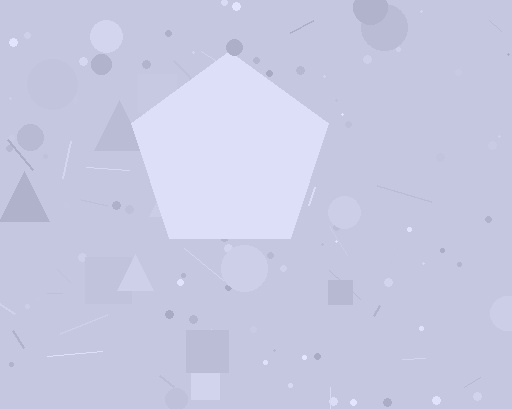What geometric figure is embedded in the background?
A pentagon is embedded in the background.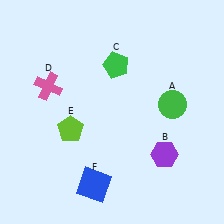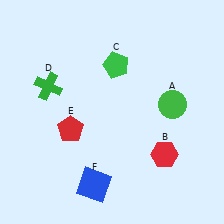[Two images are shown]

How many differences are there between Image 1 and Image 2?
There are 3 differences between the two images.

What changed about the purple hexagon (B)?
In Image 1, B is purple. In Image 2, it changed to red.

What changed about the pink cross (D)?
In Image 1, D is pink. In Image 2, it changed to green.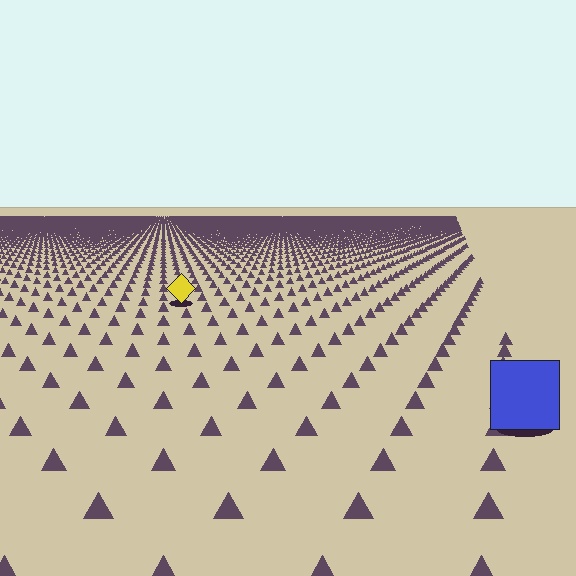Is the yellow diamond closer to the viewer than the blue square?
No. The blue square is closer — you can tell from the texture gradient: the ground texture is coarser near it.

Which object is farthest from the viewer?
The yellow diamond is farthest from the viewer. It appears smaller and the ground texture around it is denser.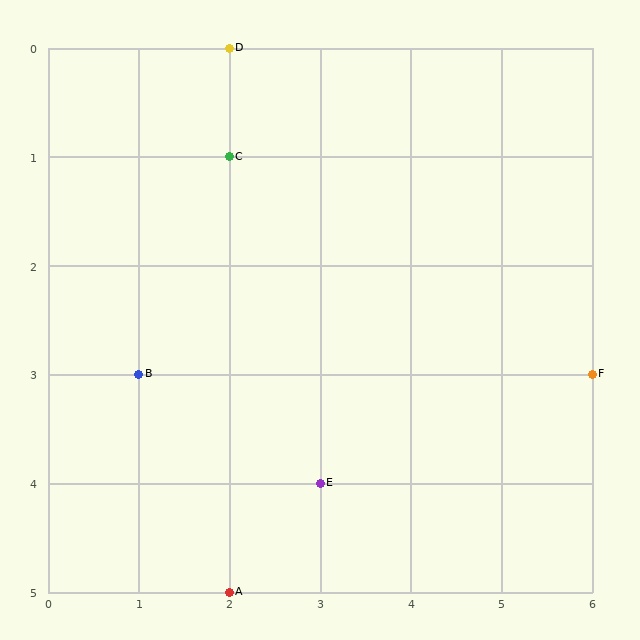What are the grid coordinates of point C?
Point C is at grid coordinates (2, 1).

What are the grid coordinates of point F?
Point F is at grid coordinates (6, 3).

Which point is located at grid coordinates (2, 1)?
Point C is at (2, 1).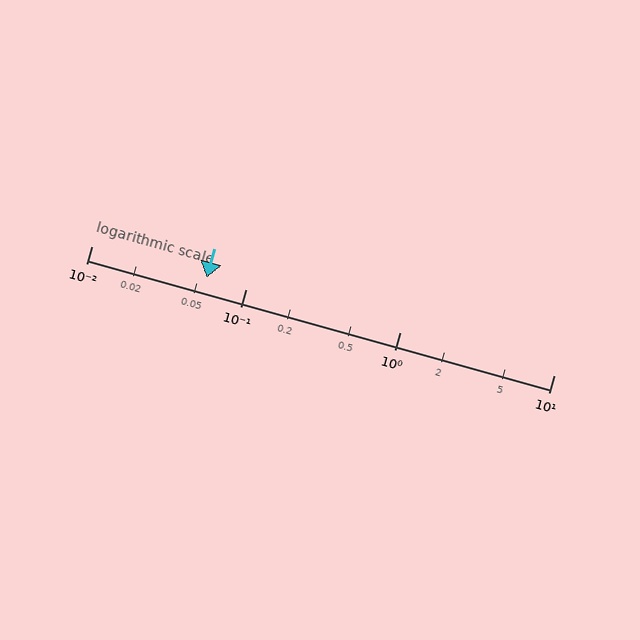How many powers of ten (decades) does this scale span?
The scale spans 3 decades, from 0.01 to 10.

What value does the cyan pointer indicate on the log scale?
The pointer indicates approximately 0.056.